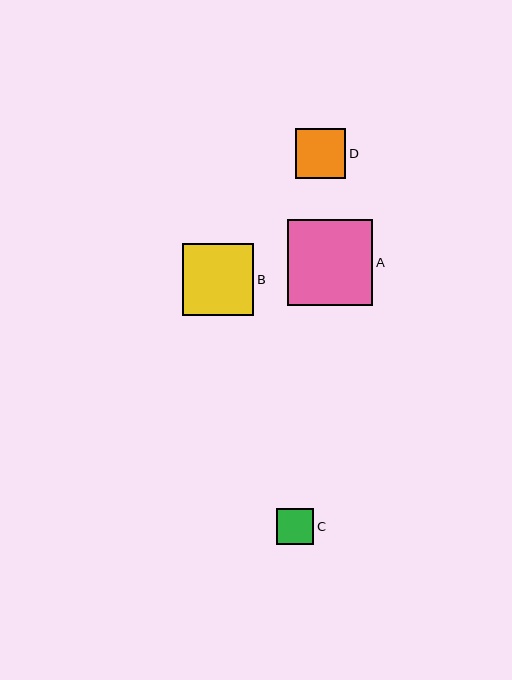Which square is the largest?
Square A is the largest with a size of approximately 85 pixels.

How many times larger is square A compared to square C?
Square A is approximately 2.3 times the size of square C.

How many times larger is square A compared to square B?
Square A is approximately 1.2 times the size of square B.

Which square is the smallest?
Square C is the smallest with a size of approximately 37 pixels.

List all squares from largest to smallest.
From largest to smallest: A, B, D, C.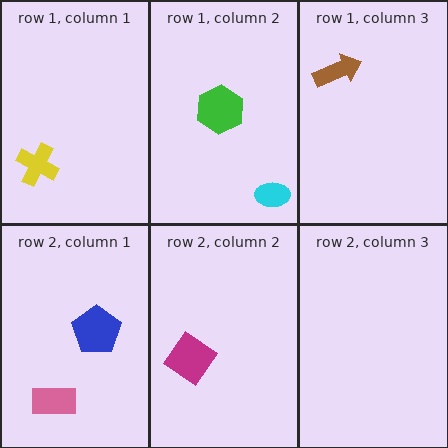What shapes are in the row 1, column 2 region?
The green hexagon, the cyan ellipse.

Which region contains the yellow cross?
The row 1, column 1 region.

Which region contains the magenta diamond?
The row 2, column 2 region.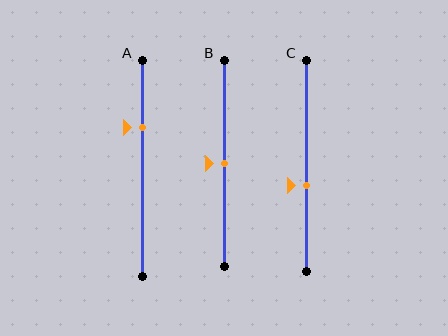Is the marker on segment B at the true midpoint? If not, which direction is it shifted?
Yes, the marker on segment B is at the true midpoint.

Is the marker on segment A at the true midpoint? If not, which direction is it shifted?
No, the marker on segment A is shifted upward by about 19% of the segment length.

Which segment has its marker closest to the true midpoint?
Segment B has its marker closest to the true midpoint.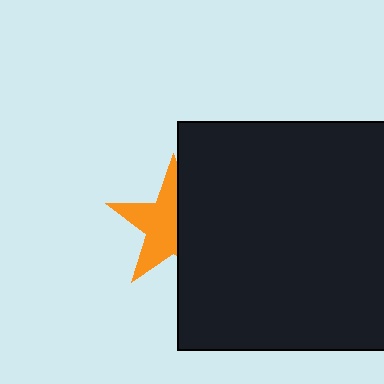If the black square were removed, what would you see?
You would see the complete orange star.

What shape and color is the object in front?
The object in front is a black square.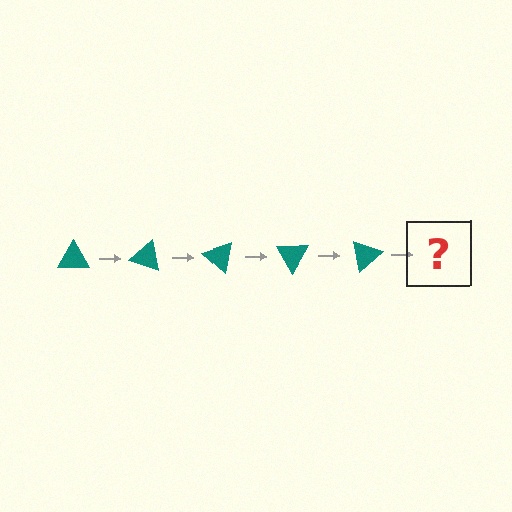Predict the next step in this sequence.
The next step is a teal triangle rotated 100 degrees.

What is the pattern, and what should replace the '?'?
The pattern is that the triangle rotates 20 degrees each step. The '?' should be a teal triangle rotated 100 degrees.